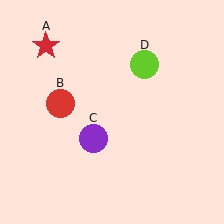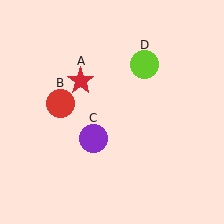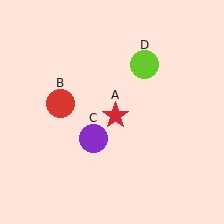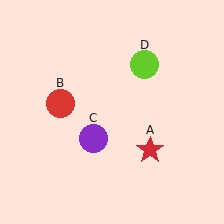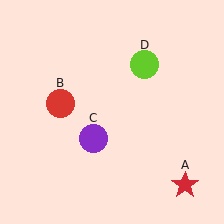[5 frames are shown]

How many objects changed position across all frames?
1 object changed position: red star (object A).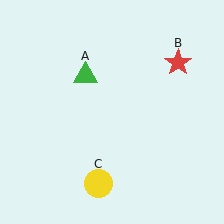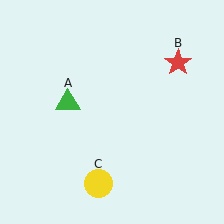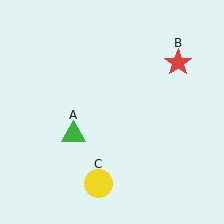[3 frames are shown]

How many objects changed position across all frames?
1 object changed position: green triangle (object A).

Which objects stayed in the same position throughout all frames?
Red star (object B) and yellow circle (object C) remained stationary.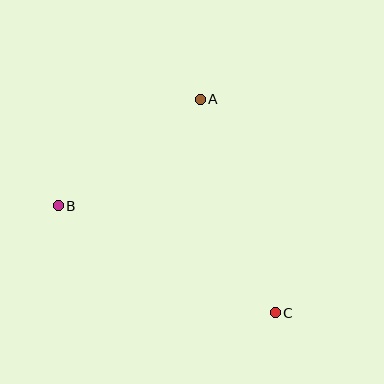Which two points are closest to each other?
Points A and B are closest to each other.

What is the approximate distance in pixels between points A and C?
The distance between A and C is approximately 227 pixels.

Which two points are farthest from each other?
Points B and C are farthest from each other.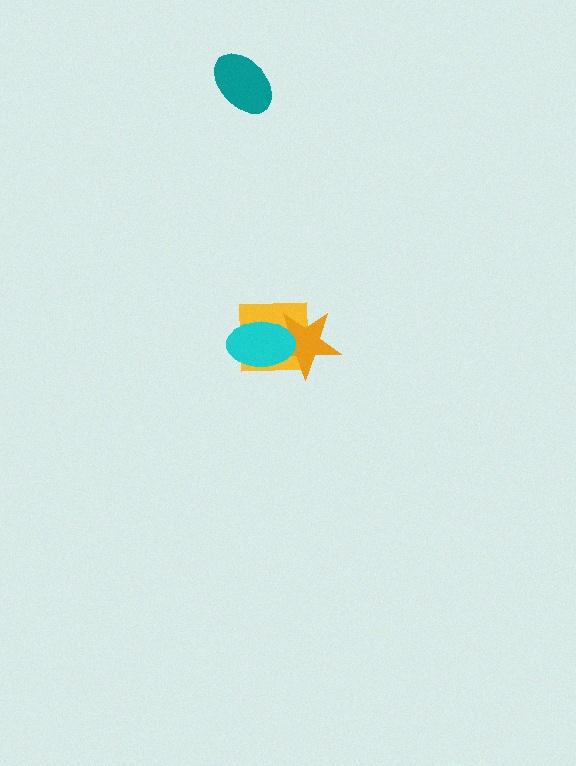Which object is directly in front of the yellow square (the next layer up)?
The orange star is directly in front of the yellow square.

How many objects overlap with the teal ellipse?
0 objects overlap with the teal ellipse.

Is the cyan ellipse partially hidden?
No, no other shape covers it.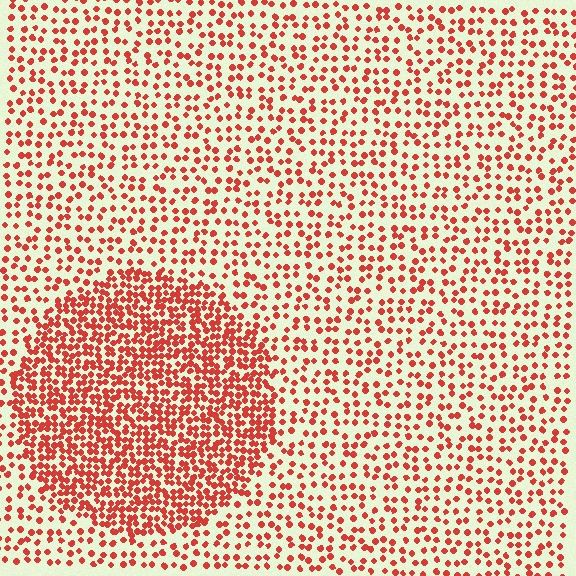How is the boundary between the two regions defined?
The boundary is defined by a change in element density (approximately 2.2x ratio). All elements are the same color, size, and shape.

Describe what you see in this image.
The image contains small red elements arranged at two different densities. A circle-shaped region is visible where the elements are more densely packed than the surrounding area.